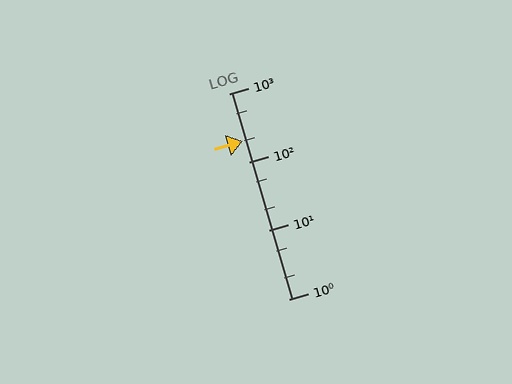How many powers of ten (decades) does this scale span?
The scale spans 3 decades, from 1 to 1000.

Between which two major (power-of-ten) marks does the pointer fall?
The pointer is between 100 and 1000.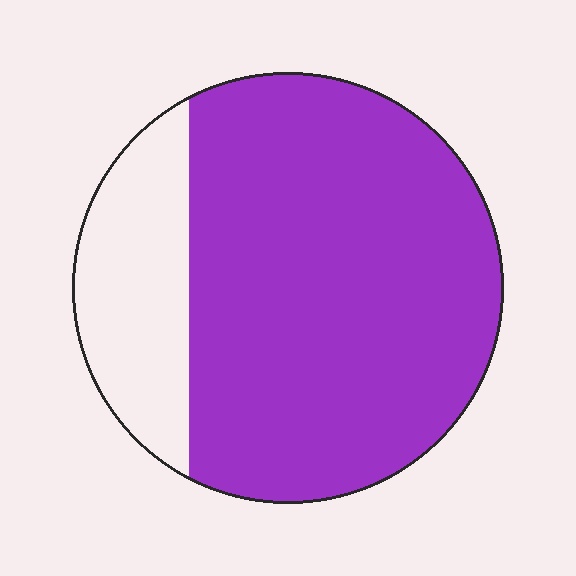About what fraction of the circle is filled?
About four fifths (4/5).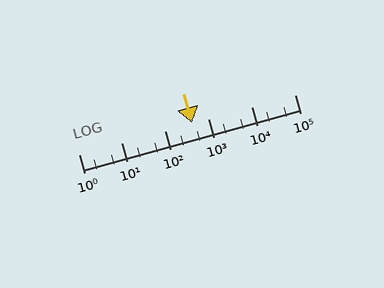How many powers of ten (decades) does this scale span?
The scale spans 5 decades, from 1 to 100000.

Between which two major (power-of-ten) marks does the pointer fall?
The pointer is between 100 and 1000.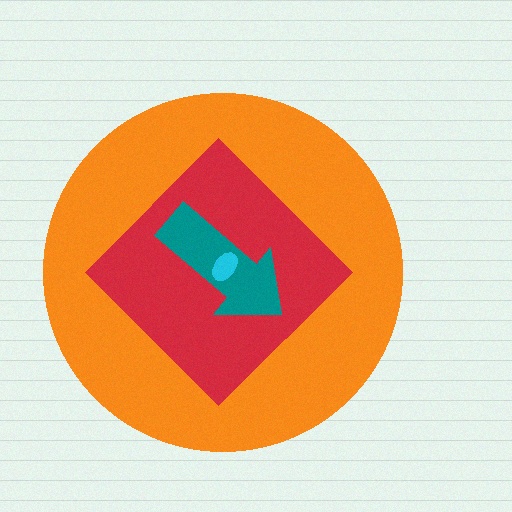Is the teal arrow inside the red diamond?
Yes.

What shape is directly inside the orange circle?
The red diamond.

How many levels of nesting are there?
4.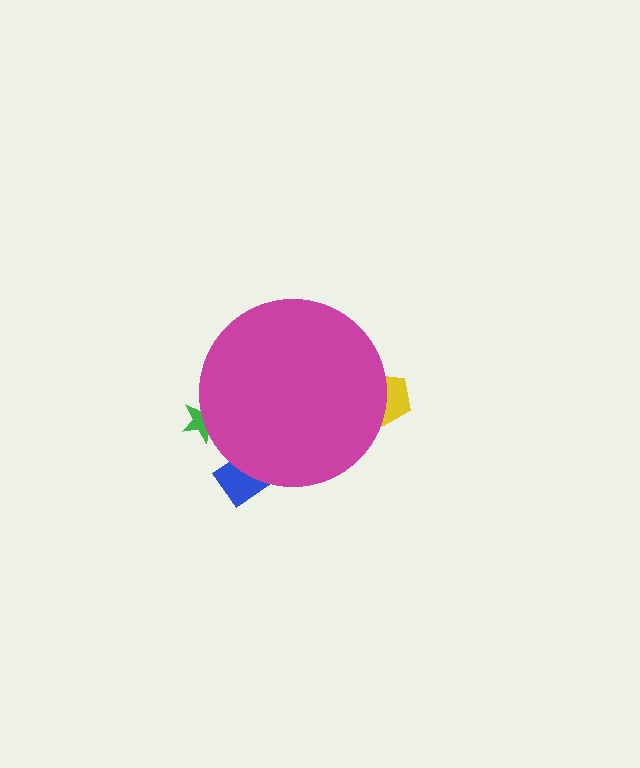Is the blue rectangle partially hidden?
Yes, the blue rectangle is partially hidden behind the magenta circle.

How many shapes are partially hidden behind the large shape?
3 shapes are partially hidden.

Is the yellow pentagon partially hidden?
Yes, the yellow pentagon is partially hidden behind the magenta circle.